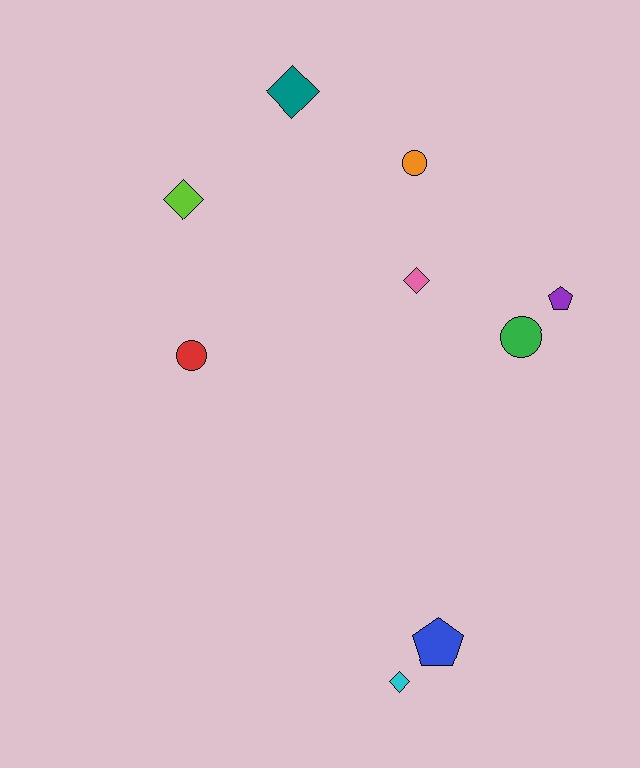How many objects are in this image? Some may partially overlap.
There are 9 objects.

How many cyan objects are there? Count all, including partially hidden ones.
There is 1 cyan object.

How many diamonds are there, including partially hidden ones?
There are 4 diamonds.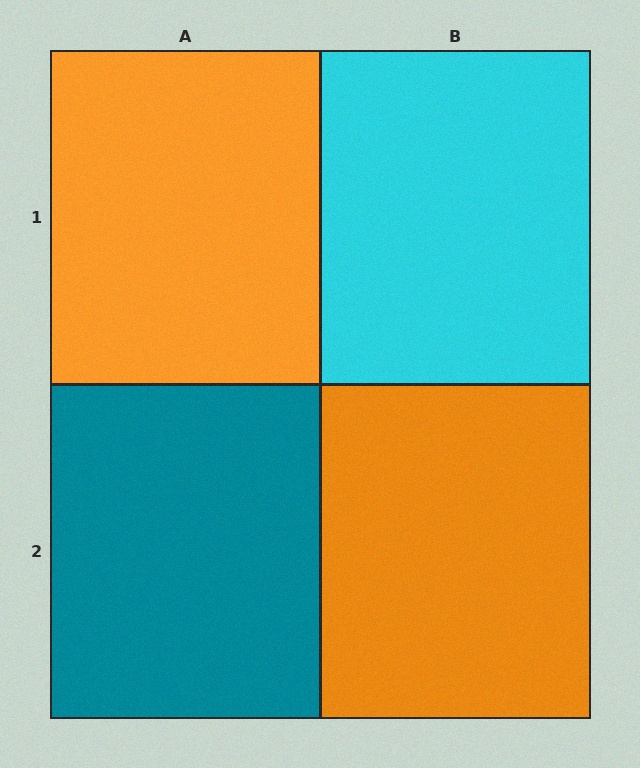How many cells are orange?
2 cells are orange.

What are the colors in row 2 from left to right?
Teal, orange.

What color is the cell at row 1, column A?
Orange.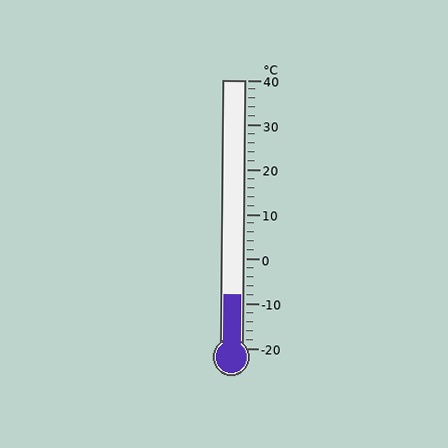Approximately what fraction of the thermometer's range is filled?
The thermometer is filled to approximately 20% of its range.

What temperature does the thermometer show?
The thermometer shows approximately -8°C.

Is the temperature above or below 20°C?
The temperature is below 20°C.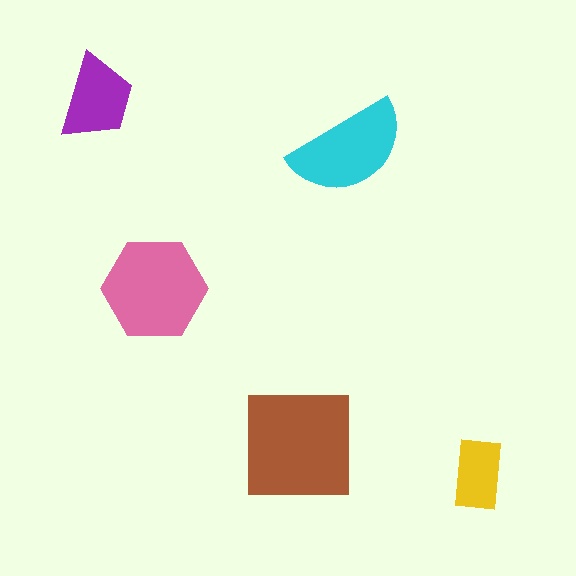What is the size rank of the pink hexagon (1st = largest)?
2nd.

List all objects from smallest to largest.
The yellow rectangle, the purple trapezoid, the cyan semicircle, the pink hexagon, the brown square.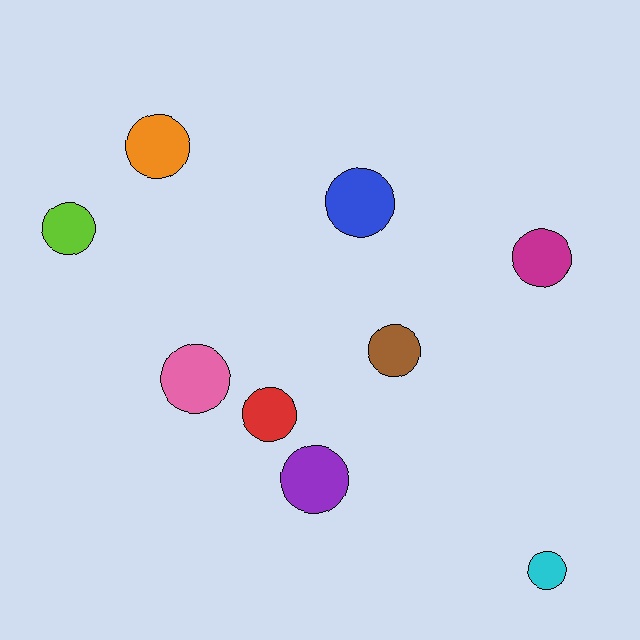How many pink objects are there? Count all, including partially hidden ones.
There is 1 pink object.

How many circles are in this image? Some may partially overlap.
There are 9 circles.